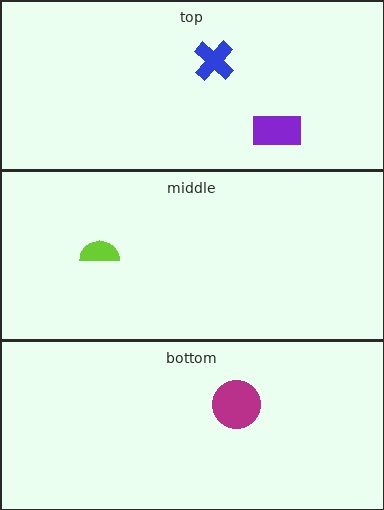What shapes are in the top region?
The purple rectangle, the blue cross.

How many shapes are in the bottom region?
1.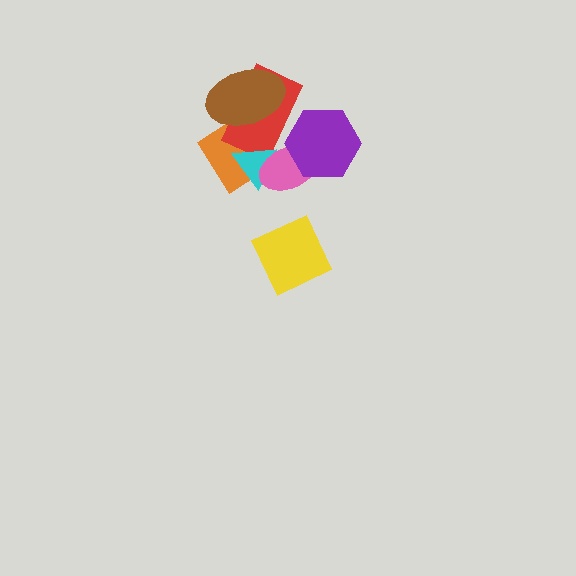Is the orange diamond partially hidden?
Yes, it is partially covered by another shape.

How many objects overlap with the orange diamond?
4 objects overlap with the orange diamond.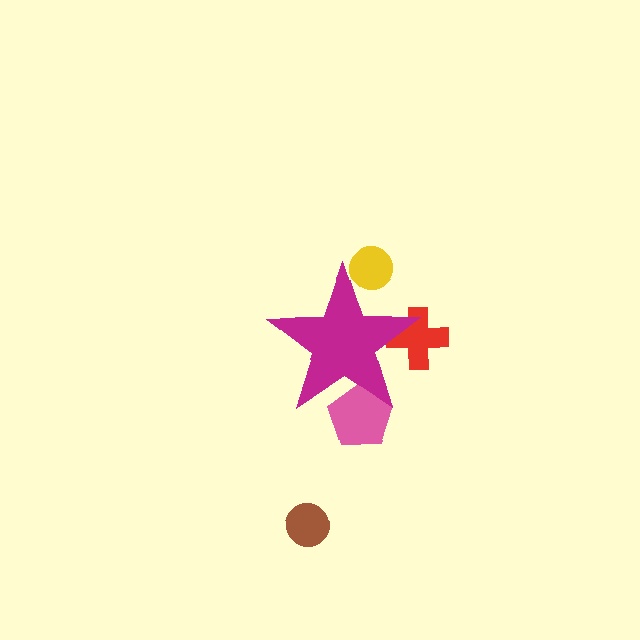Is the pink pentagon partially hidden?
Yes, the pink pentagon is partially hidden behind the magenta star.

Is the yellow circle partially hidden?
Yes, the yellow circle is partially hidden behind the magenta star.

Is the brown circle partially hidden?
No, the brown circle is fully visible.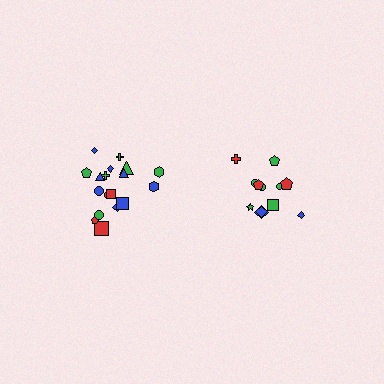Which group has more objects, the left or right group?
The left group.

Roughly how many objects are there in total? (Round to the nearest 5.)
Roughly 30 objects in total.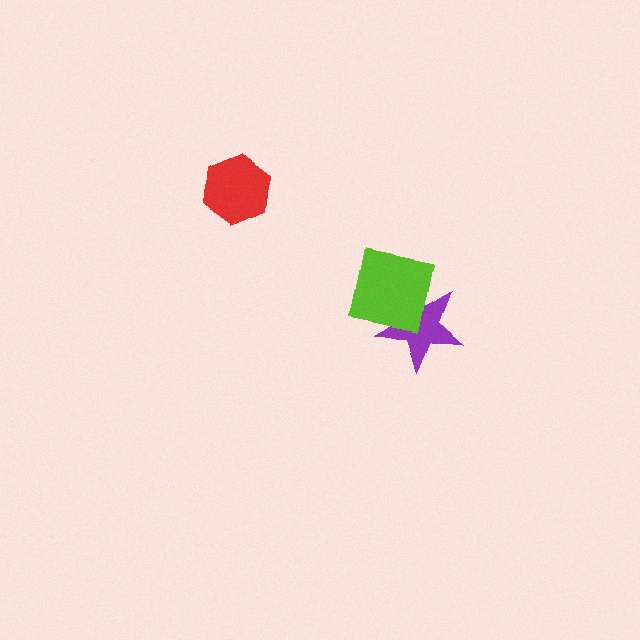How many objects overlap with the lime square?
1 object overlaps with the lime square.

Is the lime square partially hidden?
No, no other shape covers it.